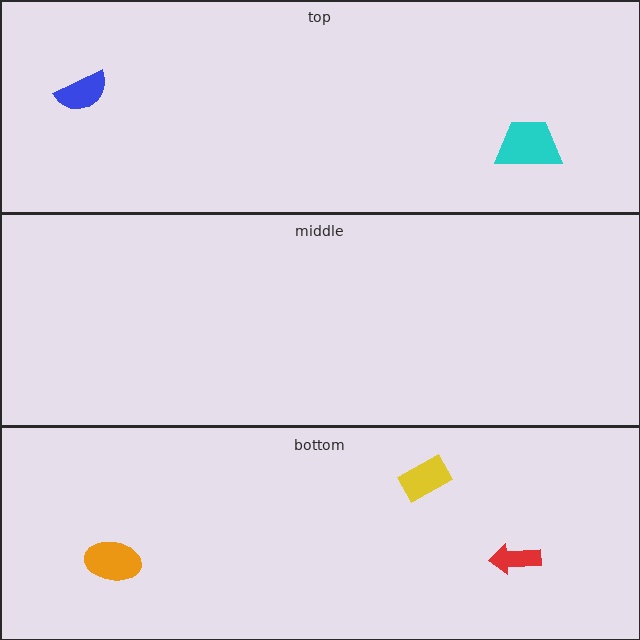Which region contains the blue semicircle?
The top region.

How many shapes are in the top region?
2.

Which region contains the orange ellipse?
The bottom region.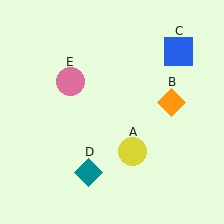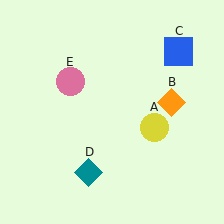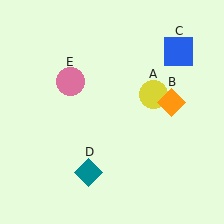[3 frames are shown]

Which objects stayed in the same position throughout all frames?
Orange diamond (object B) and blue square (object C) and teal diamond (object D) and pink circle (object E) remained stationary.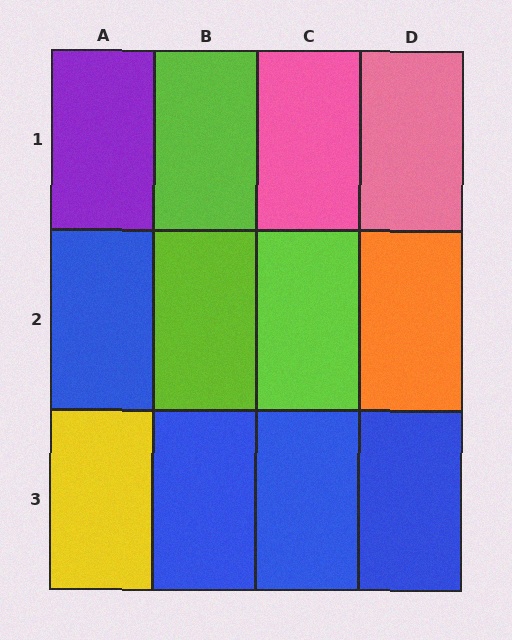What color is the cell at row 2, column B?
Lime.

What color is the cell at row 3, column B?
Blue.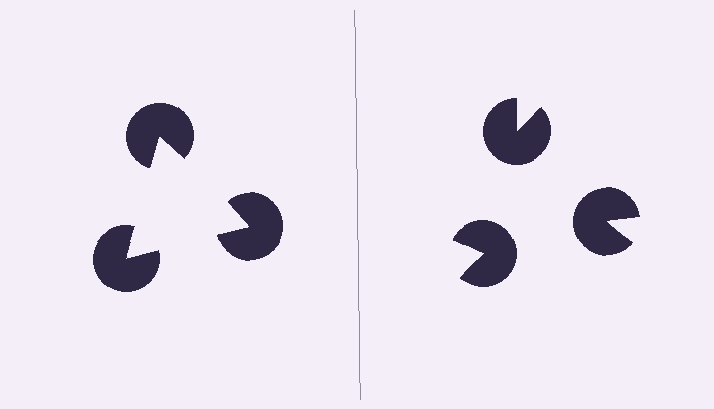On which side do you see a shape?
An illusory triangle appears on the left side. On the right side the wedge cuts are rotated, so no coherent shape forms.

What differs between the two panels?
The pac-man discs are positioned identically on both sides; only the wedge orientations differ. On the left they align to a triangle; on the right they are misaligned.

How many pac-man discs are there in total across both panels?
6 — 3 on each side.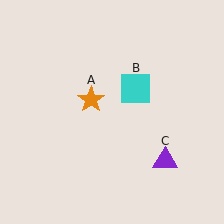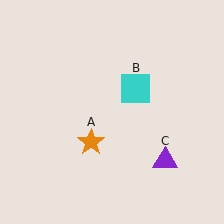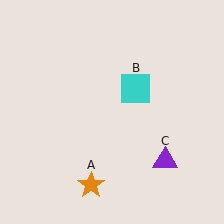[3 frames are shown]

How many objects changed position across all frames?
1 object changed position: orange star (object A).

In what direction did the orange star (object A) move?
The orange star (object A) moved down.